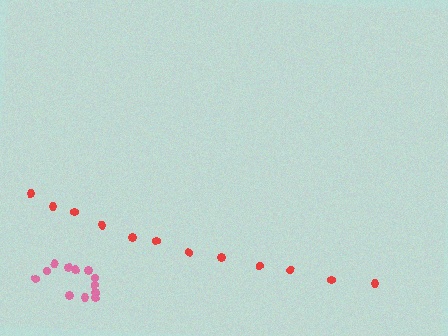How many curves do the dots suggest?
There are 2 distinct paths.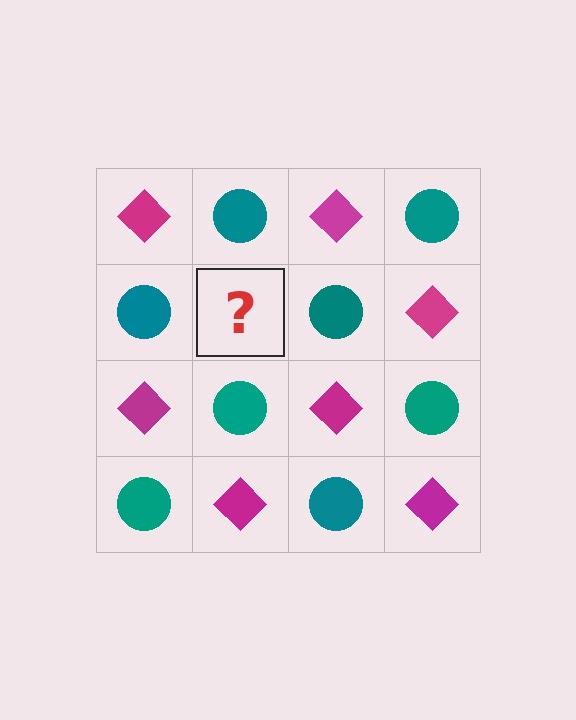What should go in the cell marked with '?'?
The missing cell should contain a magenta diamond.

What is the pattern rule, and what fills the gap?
The rule is that it alternates magenta diamond and teal circle in a checkerboard pattern. The gap should be filled with a magenta diamond.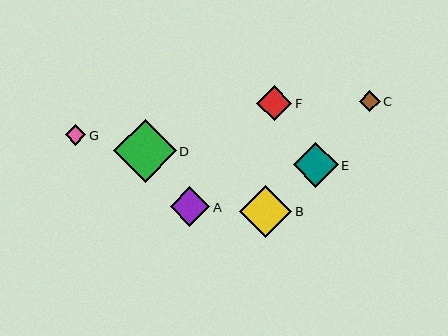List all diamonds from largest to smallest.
From largest to smallest: D, B, E, A, F, C, G.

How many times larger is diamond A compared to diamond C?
Diamond A is approximately 1.9 times the size of diamond C.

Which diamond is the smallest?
Diamond G is the smallest with a size of approximately 21 pixels.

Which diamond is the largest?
Diamond D is the largest with a size of approximately 62 pixels.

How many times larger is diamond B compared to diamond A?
Diamond B is approximately 1.3 times the size of diamond A.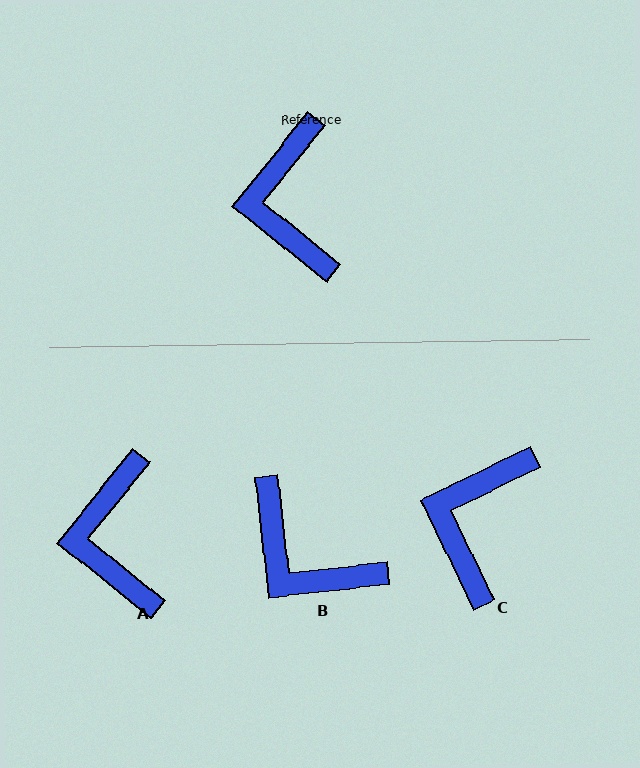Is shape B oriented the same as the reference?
No, it is off by about 45 degrees.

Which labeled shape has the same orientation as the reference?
A.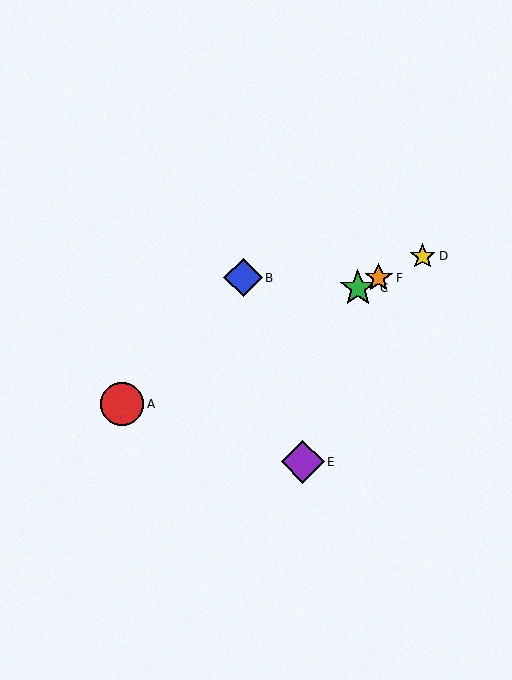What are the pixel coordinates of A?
Object A is at (122, 404).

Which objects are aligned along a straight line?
Objects A, C, D, F are aligned along a straight line.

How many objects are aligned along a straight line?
4 objects (A, C, D, F) are aligned along a straight line.